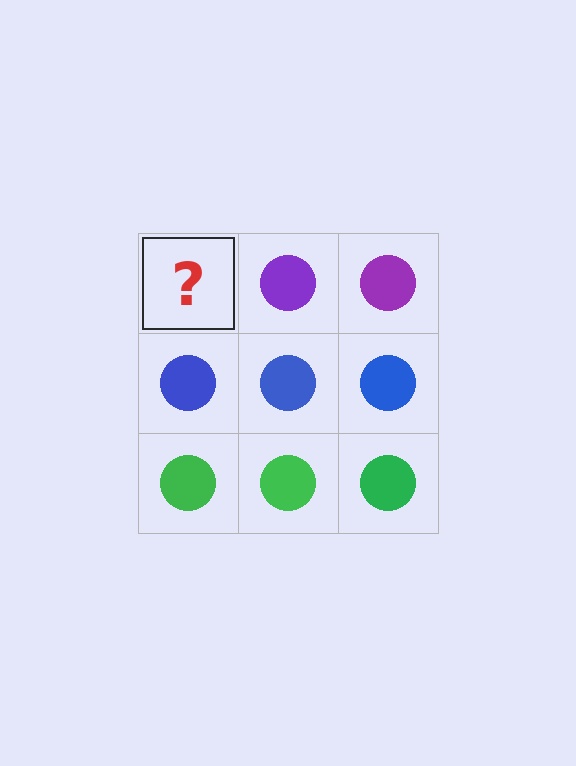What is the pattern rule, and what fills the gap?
The rule is that each row has a consistent color. The gap should be filled with a purple circle.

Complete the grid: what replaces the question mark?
The question mark should be replaced with a purple circle.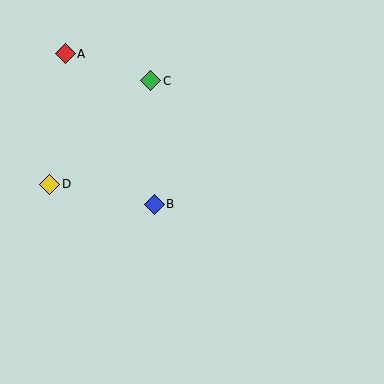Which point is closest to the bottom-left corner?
Point D is closest to the bottom-left corner.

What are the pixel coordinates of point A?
Point A is at (65, 54).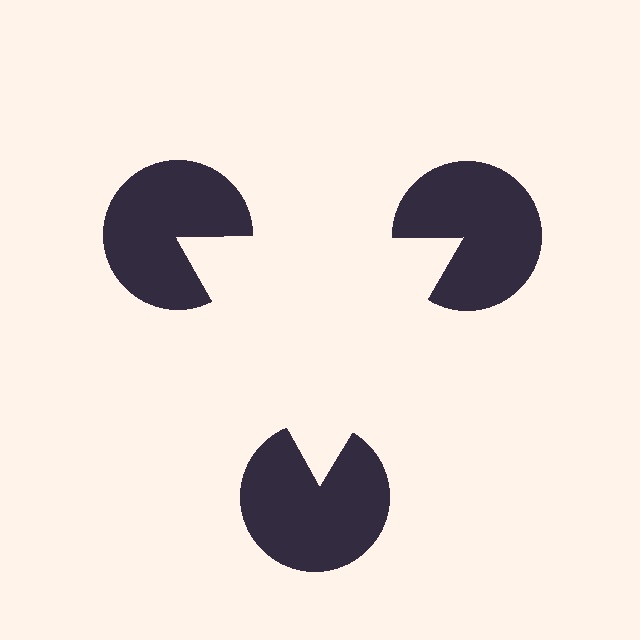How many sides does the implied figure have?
3 sides.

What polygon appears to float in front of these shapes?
An illusory triangle — its edges are inferred from the aligned wedge cuts in the pac-man discs, not physically drawn.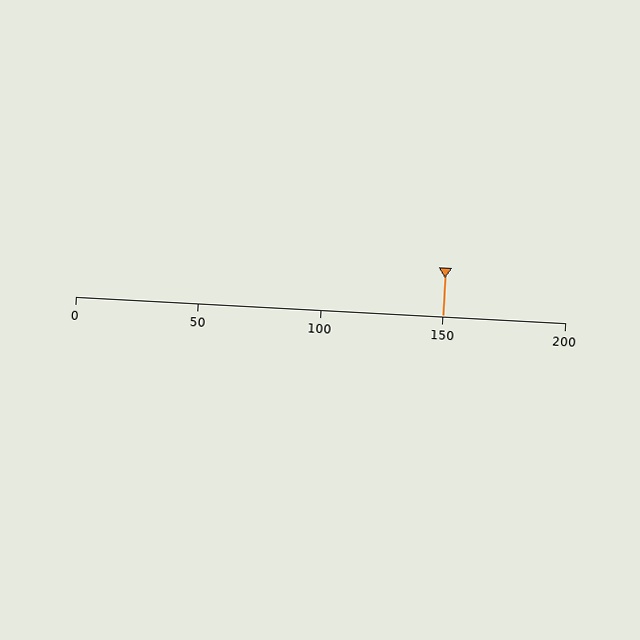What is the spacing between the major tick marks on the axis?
The major ticks are spaced 50 apart.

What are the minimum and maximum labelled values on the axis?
The axis runs from 0 to 200.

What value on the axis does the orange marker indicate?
The marker indicates approximately 150.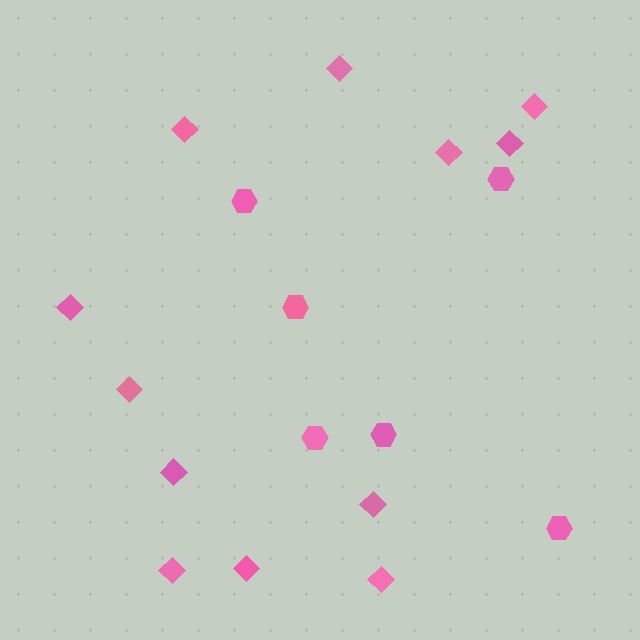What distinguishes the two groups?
There are 2 groups: one group of diamonds (12) and one group of hexagons (6).